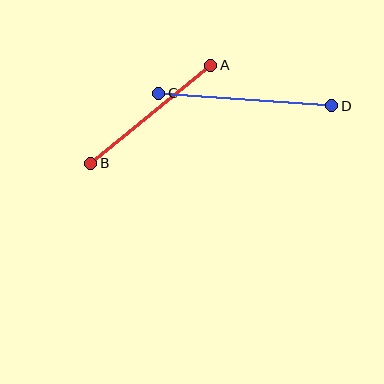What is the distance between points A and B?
The distance is approximately 155 pixels.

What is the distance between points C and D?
The distance is approximately 173 pixels.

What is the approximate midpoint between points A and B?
The midpoint is at approximately (151, 114) pixels.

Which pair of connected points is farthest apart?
Points C and D are farthest apart.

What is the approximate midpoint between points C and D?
The midpoint is at approximately (245, 100) pixels.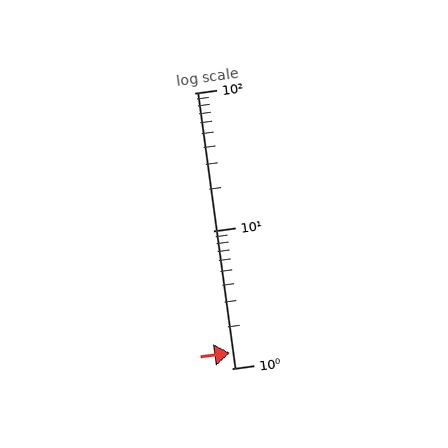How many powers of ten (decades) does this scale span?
The scale spans 2 decades, from 1 to 100.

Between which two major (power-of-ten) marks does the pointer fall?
The pointer is between 1 and 10.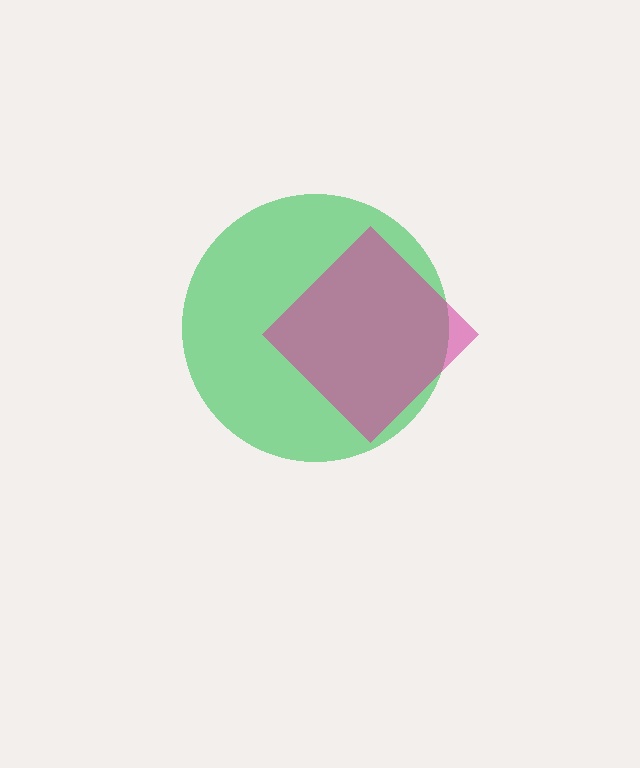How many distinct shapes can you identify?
There are 2 distinct shapes: a green circle, a magenta diamond.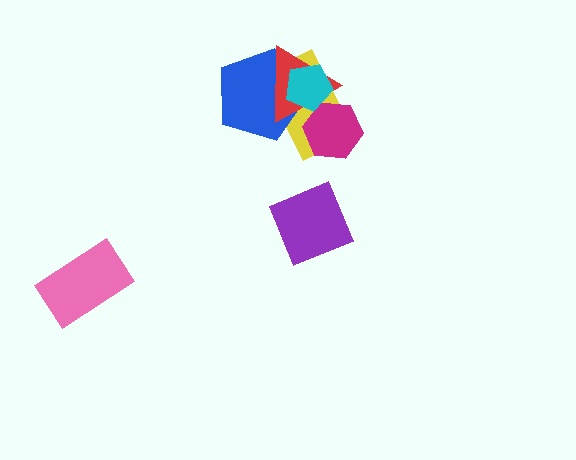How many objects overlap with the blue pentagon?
3 objects overlap with the blue pentagon.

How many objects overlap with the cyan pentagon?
4 objects overlap with the cyan pentagon.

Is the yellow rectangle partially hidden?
Yes, it is partially covered by another shape.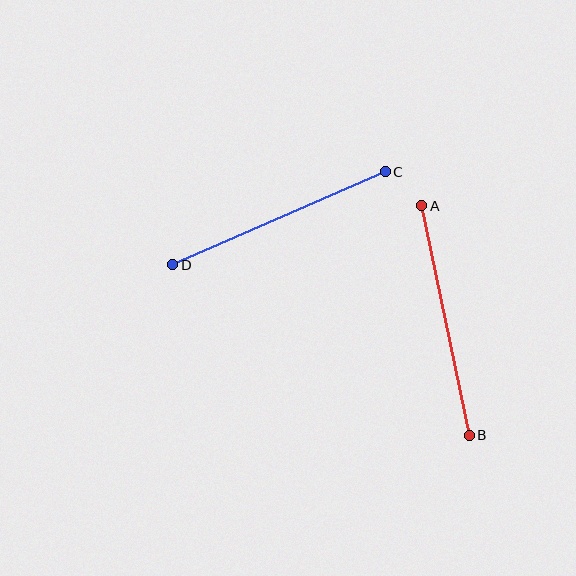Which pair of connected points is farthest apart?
Points A and B are farthest apart.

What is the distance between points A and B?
The distance is approximately 234 pixels.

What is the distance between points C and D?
The distance is approximately 232 pixels.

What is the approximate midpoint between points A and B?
The midpoint is at approximately (445, 320) pixels.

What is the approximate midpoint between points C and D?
The midpoint is at approximately (279, 218) pixels.